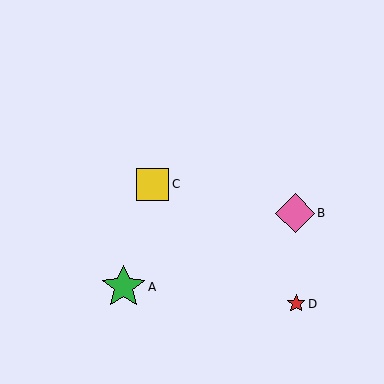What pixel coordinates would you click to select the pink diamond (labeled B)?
Click at (295, 213) to select the pink diamond B.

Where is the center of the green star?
The center of the green star is at (123, 287).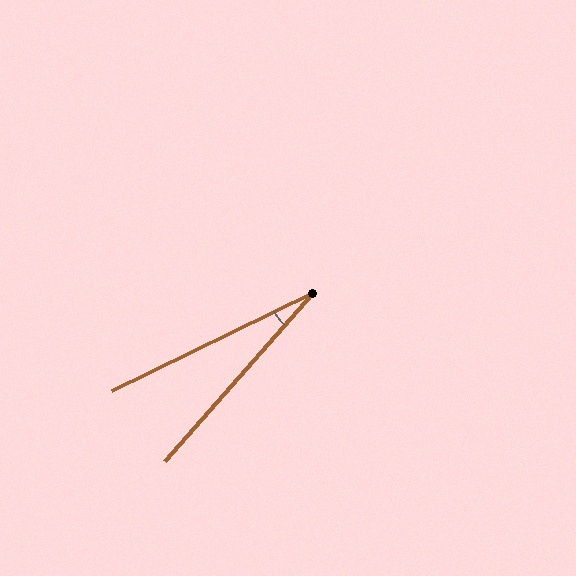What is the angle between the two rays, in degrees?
Approximately 23 degrees.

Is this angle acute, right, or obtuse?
It is acute.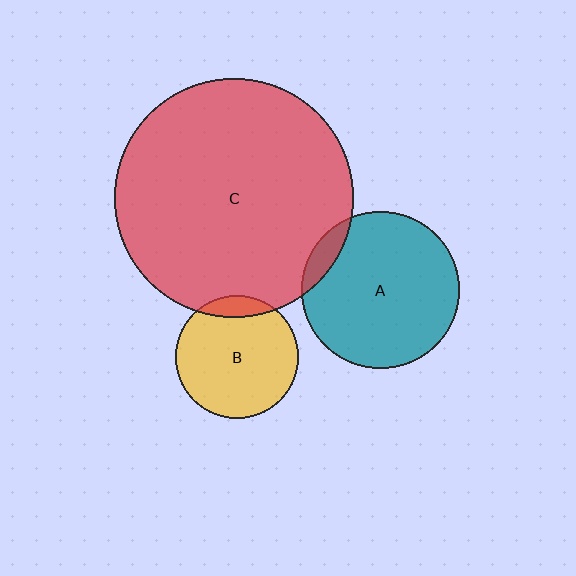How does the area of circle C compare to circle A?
Approximately 2.3 times.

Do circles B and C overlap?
Yes.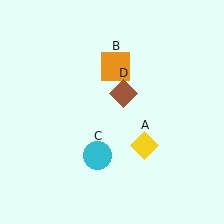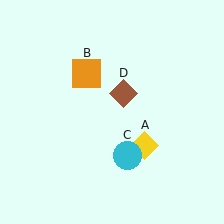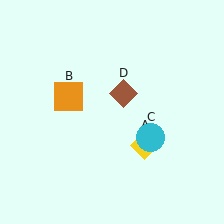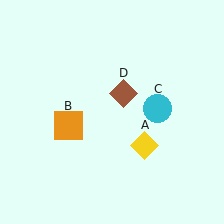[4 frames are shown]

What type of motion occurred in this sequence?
The orange square (object B), cyan circle (object C) rotated counterclockwise around the center of the scene.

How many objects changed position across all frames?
2 objects changed position: orange square (object B), cyan circle (object C).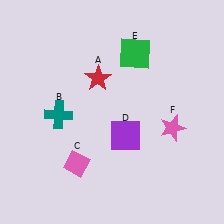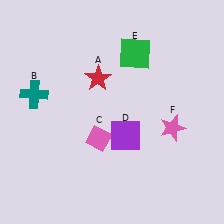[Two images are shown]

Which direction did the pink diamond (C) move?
The pink diamond (C) moved up.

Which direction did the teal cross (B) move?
The teal cross (B) moved left.